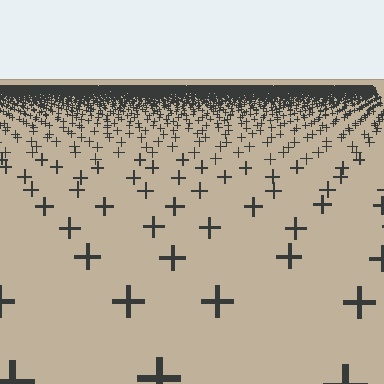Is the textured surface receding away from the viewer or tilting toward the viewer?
The surface is receding away from the viewer. Texture elements get smaller and denser toward the top.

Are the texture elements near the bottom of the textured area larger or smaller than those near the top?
Larger. Near the bottom, elements are closer to the viewer and appear at a bigger on-screen size.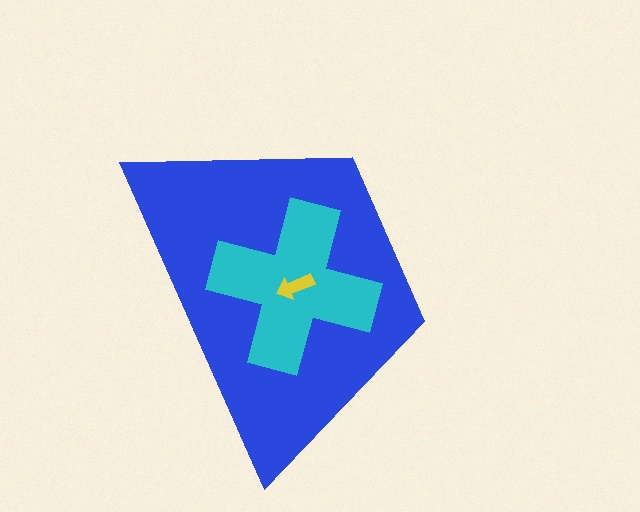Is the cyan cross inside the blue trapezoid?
Yes.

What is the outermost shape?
The blue trapezoid.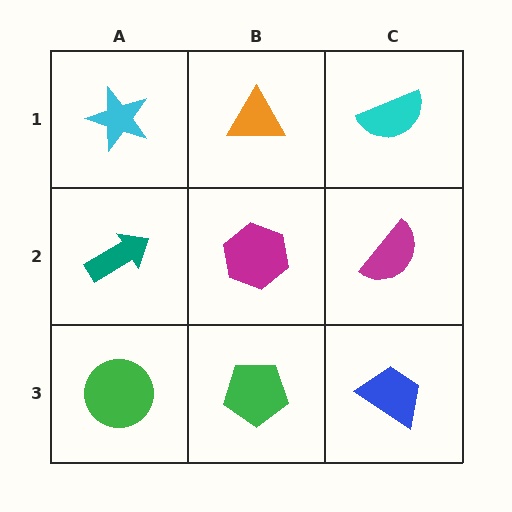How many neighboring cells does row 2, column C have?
3.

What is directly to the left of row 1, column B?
A cyan star.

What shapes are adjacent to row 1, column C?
A magenta semicircle (row 2, column C), an orange triangle (row 1, column B).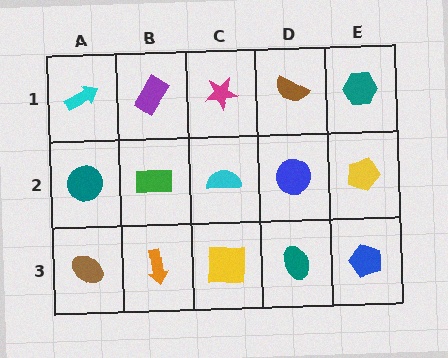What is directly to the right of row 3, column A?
An orange arrow.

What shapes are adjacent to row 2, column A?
A cyan arrow (row 1, column A), a brown ellipse (row 3, column A), a green rectangle (row 2, column B).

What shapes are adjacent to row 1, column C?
A cyan semicircle (row 2, column C), a purple rectangle (row 1, column B), a brown semicircle (row 1, column D).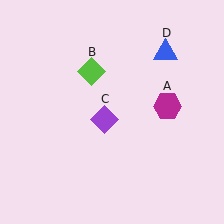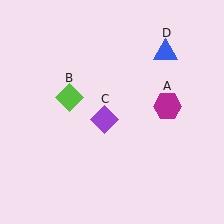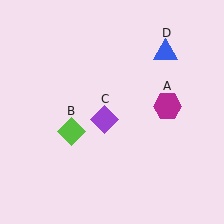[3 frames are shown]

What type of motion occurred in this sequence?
The lime diamond (object B) rotated counterclockwise around the center of the scene.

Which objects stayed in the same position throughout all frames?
Magenta hexagon (object A) and purple diamond (object C) and blue triangle (object D) remained stationary.